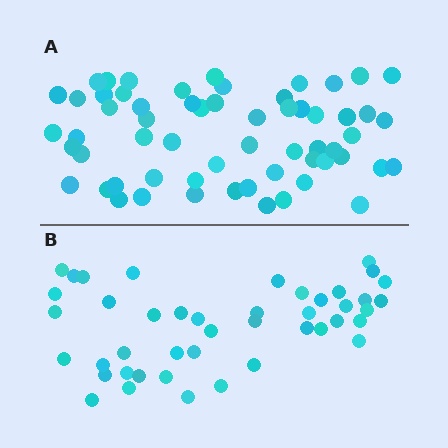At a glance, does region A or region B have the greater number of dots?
Region A (the top region) has more dots.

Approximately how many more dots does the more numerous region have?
Region A has approximately 15 more dots than region B.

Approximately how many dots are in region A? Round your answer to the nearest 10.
About 60 dots.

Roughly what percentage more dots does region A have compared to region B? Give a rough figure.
About 35% more.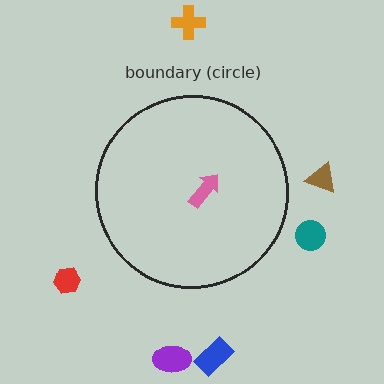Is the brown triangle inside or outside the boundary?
Outside.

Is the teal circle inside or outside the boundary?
Outside.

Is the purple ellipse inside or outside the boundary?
Outside.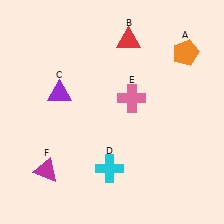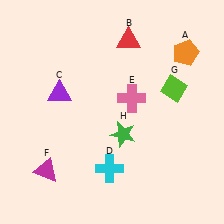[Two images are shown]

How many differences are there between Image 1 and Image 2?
There are 2 differences between the two images.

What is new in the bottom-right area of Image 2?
A green star (H) was added in the bottom-right area of Image 2.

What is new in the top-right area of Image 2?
A lime diamond (G) was added in the top-right area of Image 2.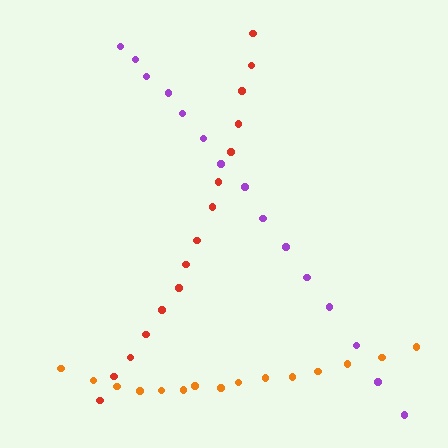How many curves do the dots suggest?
There are 3 distinct paths.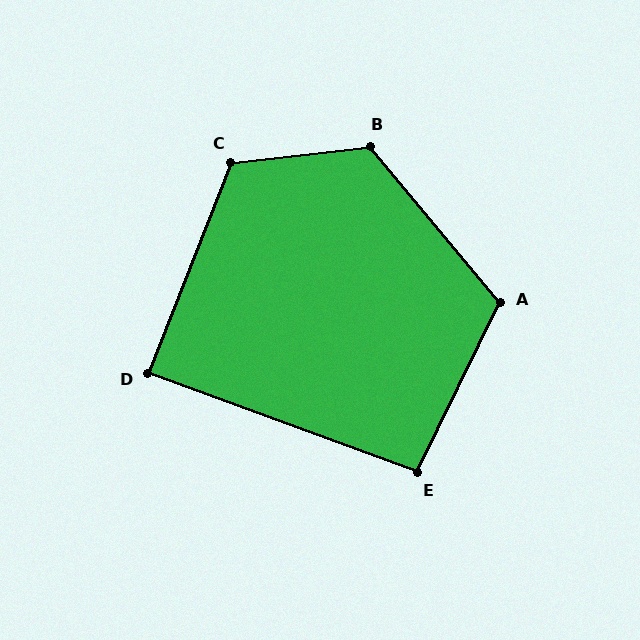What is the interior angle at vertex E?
Approximately 96 degrees (obtuse).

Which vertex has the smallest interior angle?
D, at approximately 89 degrees.